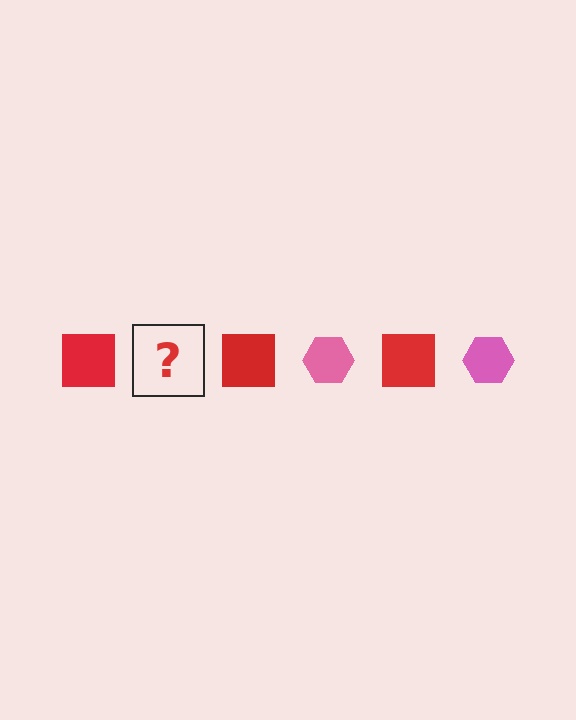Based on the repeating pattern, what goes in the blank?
The blank should be a pink hexagon.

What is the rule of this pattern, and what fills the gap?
The rule is that the pattern alternates between red square and pink hexagon. The gap should be filled with a pink hexagon.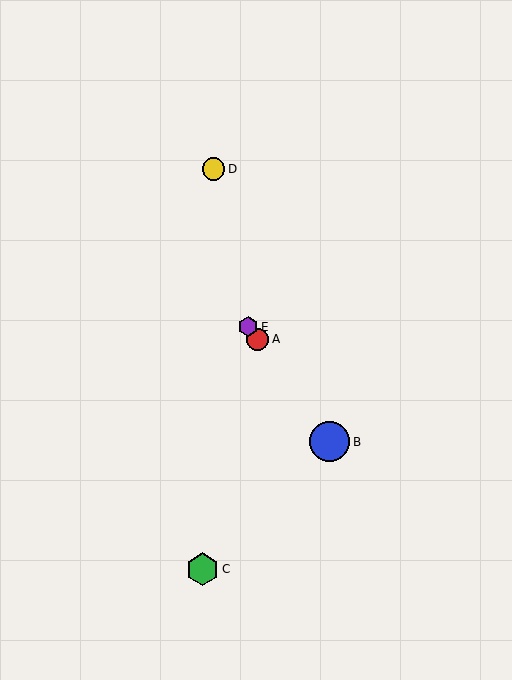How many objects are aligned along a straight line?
3 objects (A, B, E) are aligned along a straight line.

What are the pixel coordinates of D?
Object D is at (213, 169).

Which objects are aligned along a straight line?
Objects A, B, E are aligned along a straight line.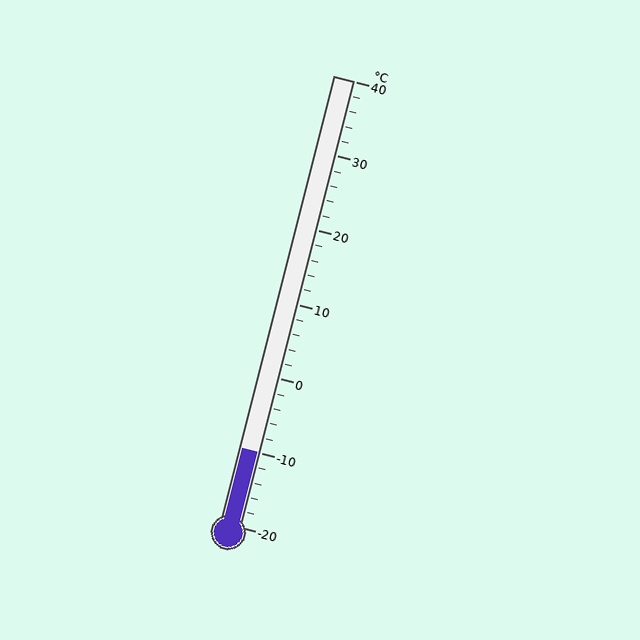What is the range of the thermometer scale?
The thermometer scale ranges from -20°C to 40°C.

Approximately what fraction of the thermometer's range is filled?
The thermometer is filled to approximately 15% of its range.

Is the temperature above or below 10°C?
The temperature is below 10°C.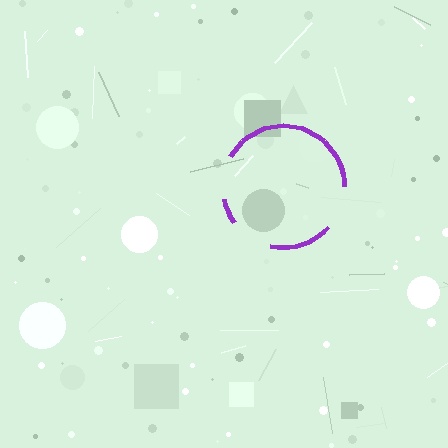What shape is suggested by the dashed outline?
The dashed outline suggests a circle.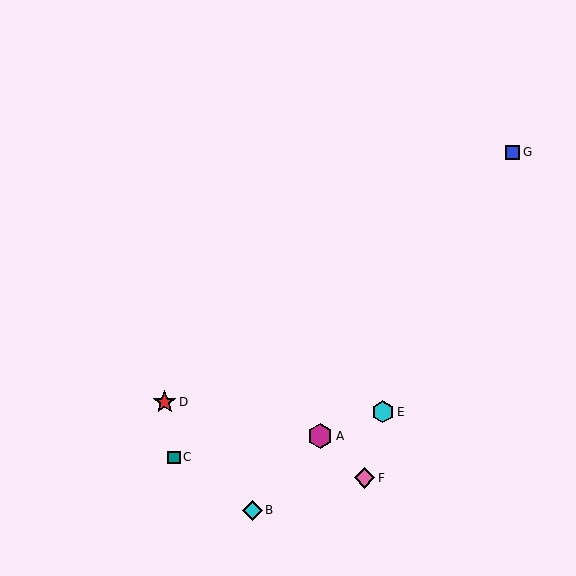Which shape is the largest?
The magenta hexagon (labeled A) is the largest.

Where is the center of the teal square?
The center of the teal square is at (174, 457).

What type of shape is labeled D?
Shape D is a red star.